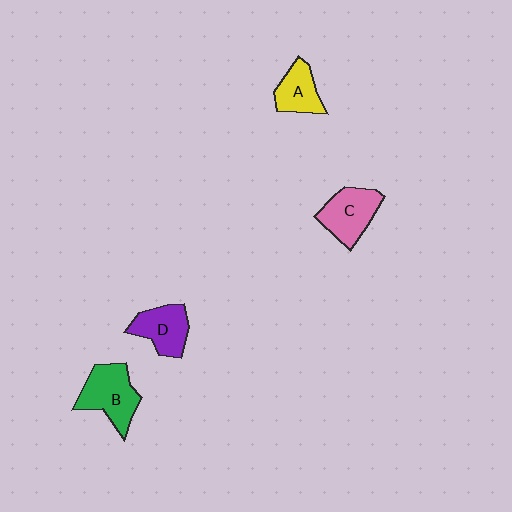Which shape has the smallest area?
Shape A (yellow).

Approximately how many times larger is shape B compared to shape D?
Approximately 1.3 times.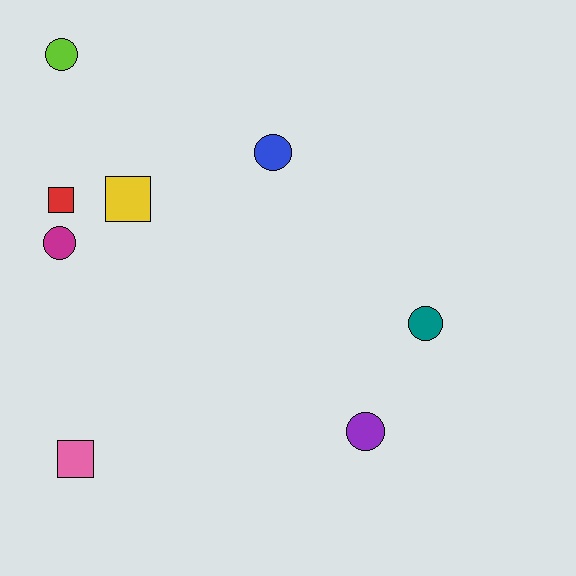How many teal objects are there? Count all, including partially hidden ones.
There is 1 teal object.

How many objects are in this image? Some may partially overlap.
There are 8 objects.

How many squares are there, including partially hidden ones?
There are 3 squares.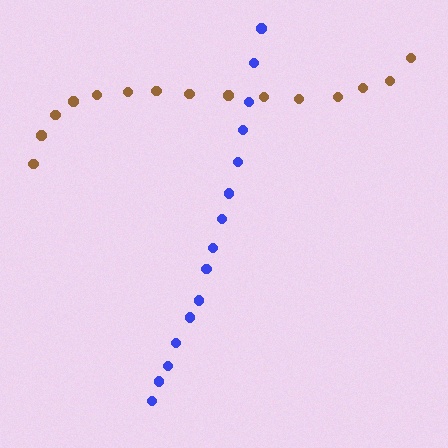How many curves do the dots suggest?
There are 2 distinct paths.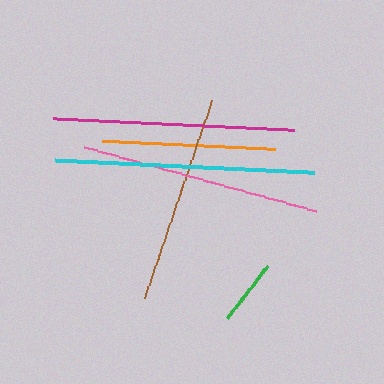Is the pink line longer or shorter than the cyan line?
The cyan line is longer than the pink line.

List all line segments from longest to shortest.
From longest to shortest: cyan, magenta, pink, brown, orange, green.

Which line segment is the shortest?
The green line is the shortest at approximately 66 pixels.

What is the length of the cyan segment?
The cyan segment is approximately 259 pixels long.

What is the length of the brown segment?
The brown segment is approximately 209 pixels long.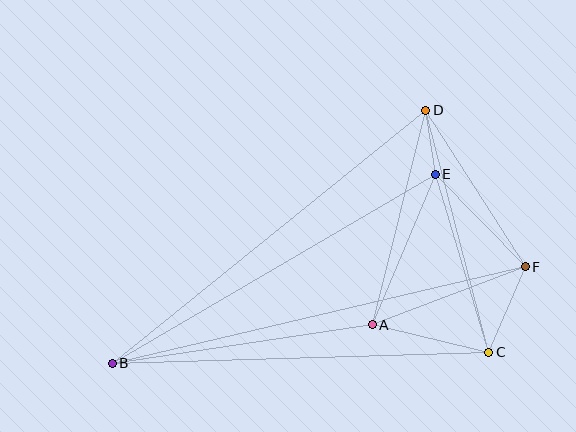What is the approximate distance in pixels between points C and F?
The distance between C and F is approximately 93 pixels.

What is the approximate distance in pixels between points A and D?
The distance between A and D is approximately 221 pixels.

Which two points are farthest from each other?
Points B and F are farthest from each other.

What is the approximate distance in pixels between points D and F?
The distance between D and F is approximately 186 pixels.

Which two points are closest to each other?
Points D and E are closest to each other.